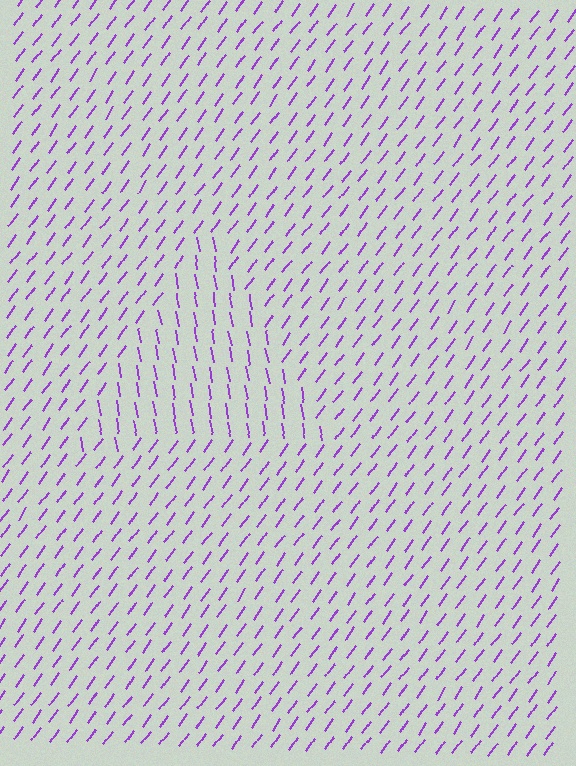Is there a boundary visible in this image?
Yes, there is a texture boundary formed by a change in line orientation.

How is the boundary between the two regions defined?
The boundary is defined purely by a change in line orientation (approximately 45 degrees difference). All lines are the same color and thickness.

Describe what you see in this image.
The image is filled with small purple line segments. A triangle region in the image has lines oriented differently from the surrounding lines, creating a visible texture boundary.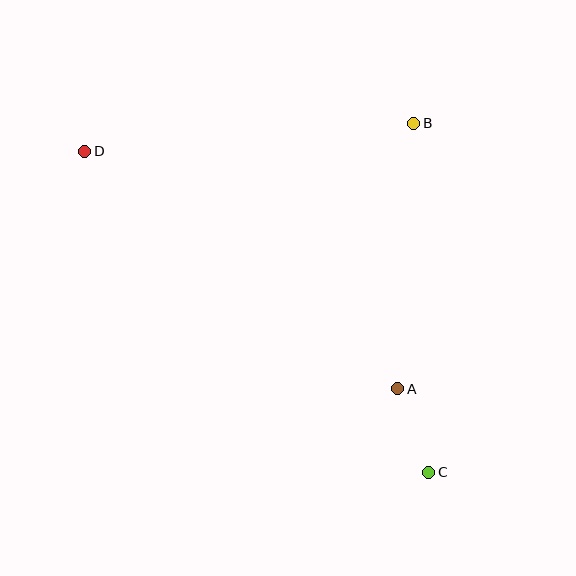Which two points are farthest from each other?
Points C and D are farthest from each other.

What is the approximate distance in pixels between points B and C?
The distance between B and C is approximately 349 pixels.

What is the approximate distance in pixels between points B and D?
The distance between B and D is approximately 330 pixels.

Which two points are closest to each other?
Points A and C are closest to each other.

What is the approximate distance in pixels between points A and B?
The distance between A and B is approximately 266 pixels.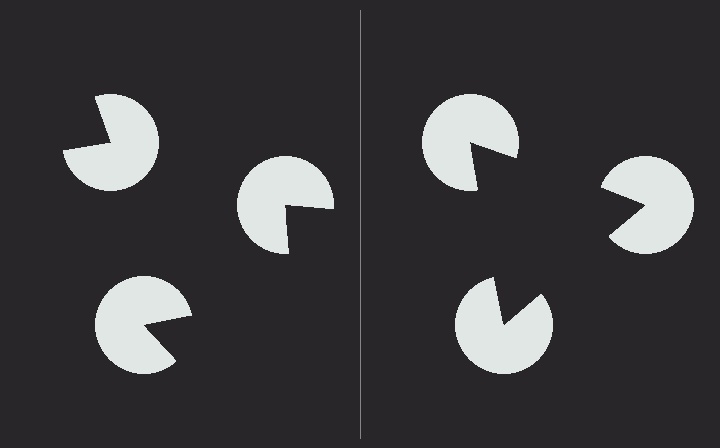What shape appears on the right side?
An illusory triangle.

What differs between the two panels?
The pac-man discs are positioned identically on both sides; only the wedge orientations differ. On the right they align to a triangle; on the left they are misaligned.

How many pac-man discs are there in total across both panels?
6 — 3 on each side.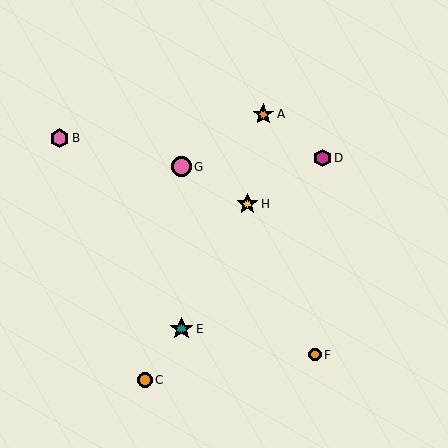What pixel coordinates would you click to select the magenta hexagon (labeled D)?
Click at (322, 158) to select the magenta hexagon D.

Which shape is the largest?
The teal star (labeled E) is the largest.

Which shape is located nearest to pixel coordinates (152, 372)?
The orange circle (labeled C) at (145, 380) is nearest to that location.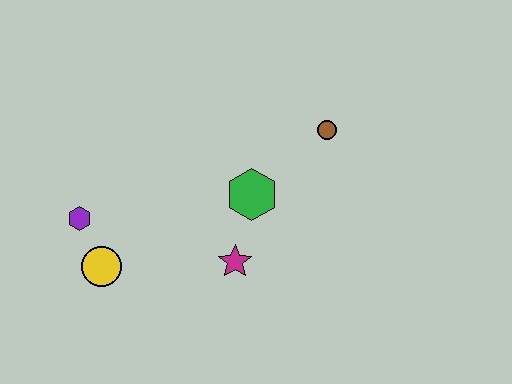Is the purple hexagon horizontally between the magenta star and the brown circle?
No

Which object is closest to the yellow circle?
The purple hexagon is closest to the yellow circle.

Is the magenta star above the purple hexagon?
No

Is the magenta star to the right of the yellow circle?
Yes